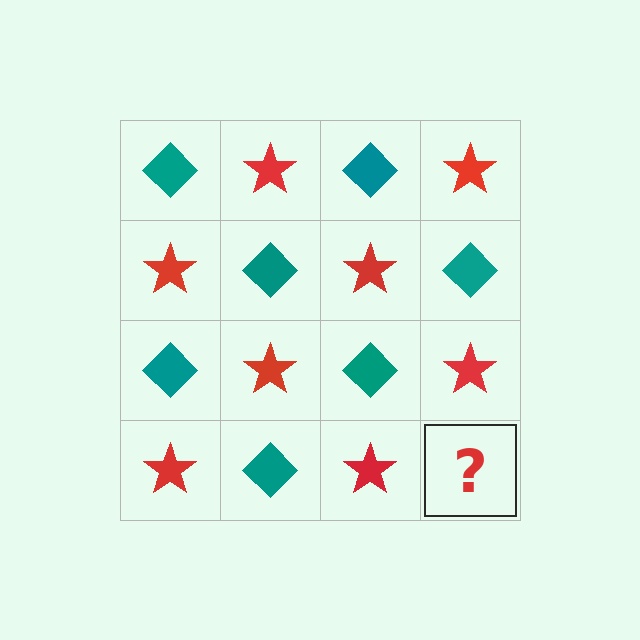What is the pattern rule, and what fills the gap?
The rule is that it alternates teal diamond and red star in a checkerboard pattern. The gap should be filled with a teal diamond.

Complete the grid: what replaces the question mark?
The question mark should be replaced with a teal diamond.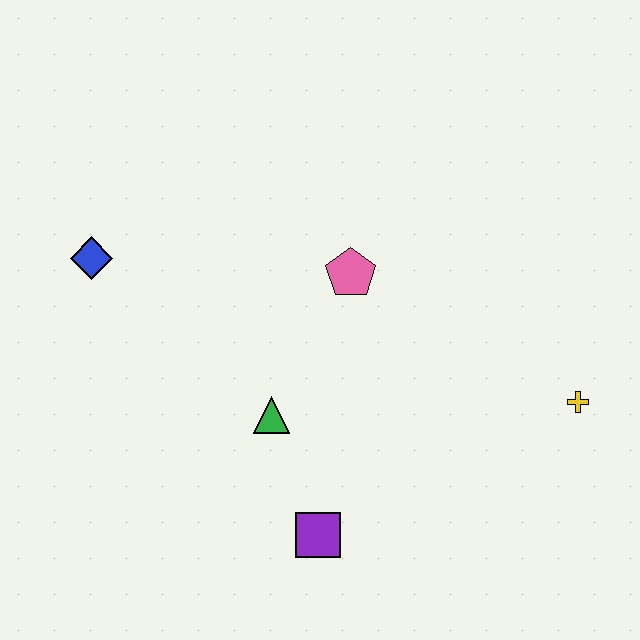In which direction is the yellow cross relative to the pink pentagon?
The yellow cross is to the right of the pink pentagon.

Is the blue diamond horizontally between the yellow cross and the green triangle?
No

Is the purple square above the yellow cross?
No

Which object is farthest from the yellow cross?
The blue diamond is farthest from the yellow cross.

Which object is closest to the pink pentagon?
The green triangle is closest to the pink pentagon.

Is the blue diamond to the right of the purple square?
No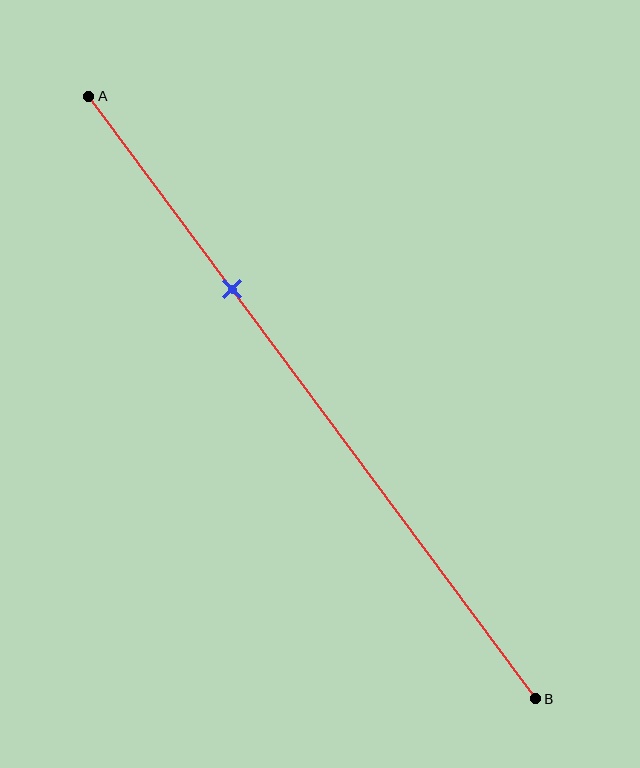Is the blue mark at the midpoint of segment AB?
No, the mark is at about 30% from A, not at the 50% midpoint.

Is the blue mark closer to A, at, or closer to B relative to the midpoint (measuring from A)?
The blue mark is closer to point A than the midpoint of segment AB.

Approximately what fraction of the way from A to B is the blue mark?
The blue mark is approximately 30% of the way from A to B.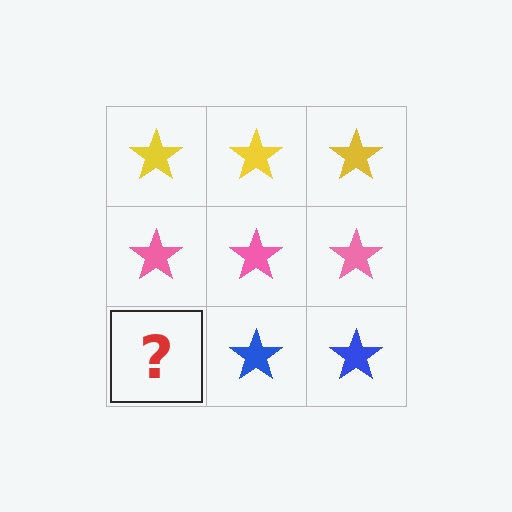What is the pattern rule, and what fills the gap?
The rule is that each row has a consistent color. The gap should be filled with a blue star.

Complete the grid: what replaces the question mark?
The question mark should be replaced with a blue star.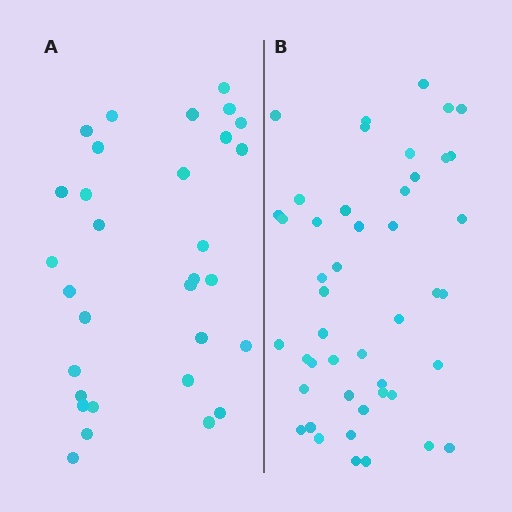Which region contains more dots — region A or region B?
Region B (the right region) has more dots.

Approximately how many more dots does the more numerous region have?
Region B has approximately 15 more dots than region A.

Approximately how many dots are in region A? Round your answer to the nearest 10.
About 30 dots. (The exact count is 31, which rounds to 30.)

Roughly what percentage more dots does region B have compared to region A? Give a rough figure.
About 50% more.